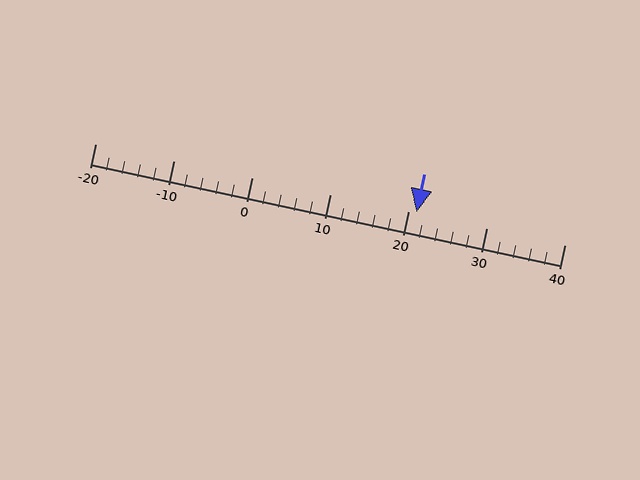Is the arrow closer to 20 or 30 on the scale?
The arrow is closer to 20.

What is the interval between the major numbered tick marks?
The major tick marks are spaced 10 units apart.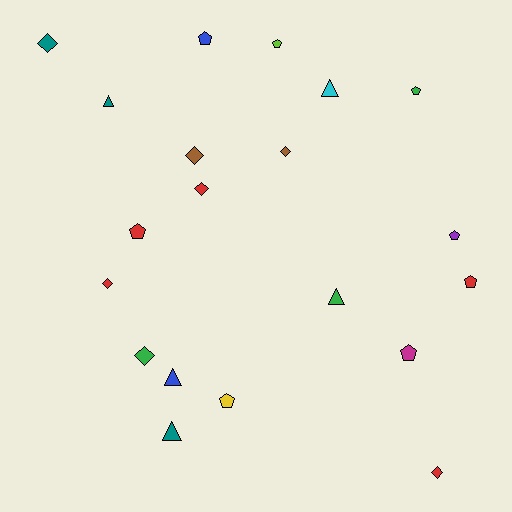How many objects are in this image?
There are 20 objects.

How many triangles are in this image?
There are 5 triangles.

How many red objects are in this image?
There are 5 red objects.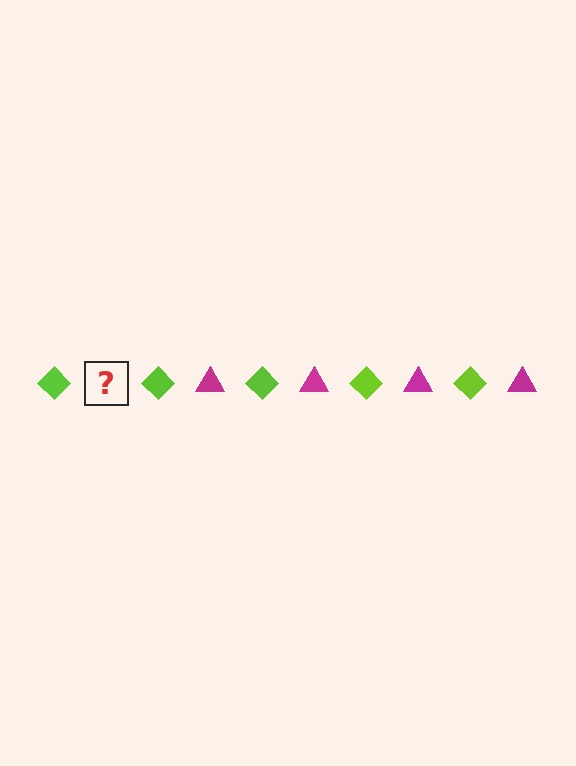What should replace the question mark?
The question mark should be replaced with a magenta triangle.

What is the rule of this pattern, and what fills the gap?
The rule is that the pattern alternates between lime diamond and magenta triangle. The gap should be filled with a magenta triangle.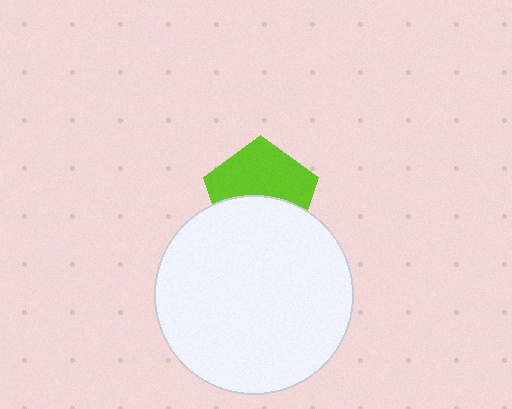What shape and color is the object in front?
The object in front is a white circle.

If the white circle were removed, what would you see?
You would see the complete lime pentagon.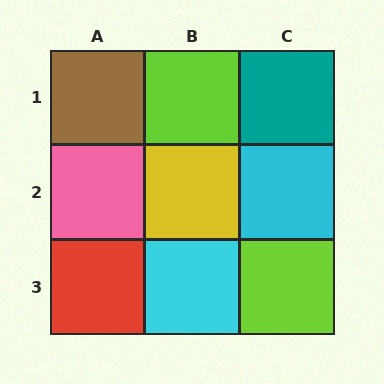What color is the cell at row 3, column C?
Lime.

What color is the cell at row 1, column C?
Teal.